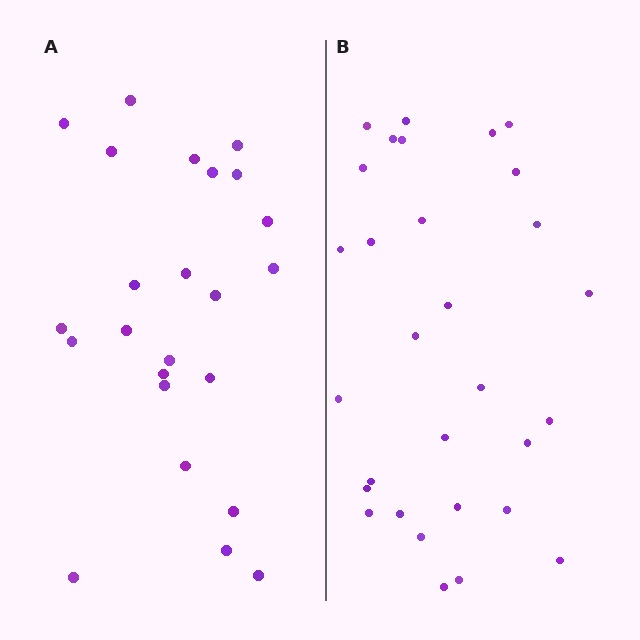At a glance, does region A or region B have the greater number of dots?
Region B (the right region) has more dots.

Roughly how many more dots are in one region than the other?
Region B has about 6 more dots than region A.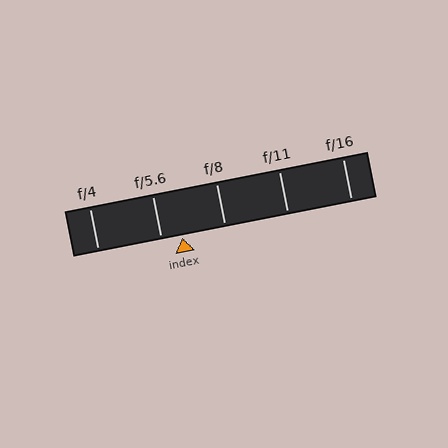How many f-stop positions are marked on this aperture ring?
There are 5 f-stop positions marked.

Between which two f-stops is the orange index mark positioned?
The index mark is between f/5.6 and f/8.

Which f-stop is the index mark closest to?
The index mark is closest to f/5.6.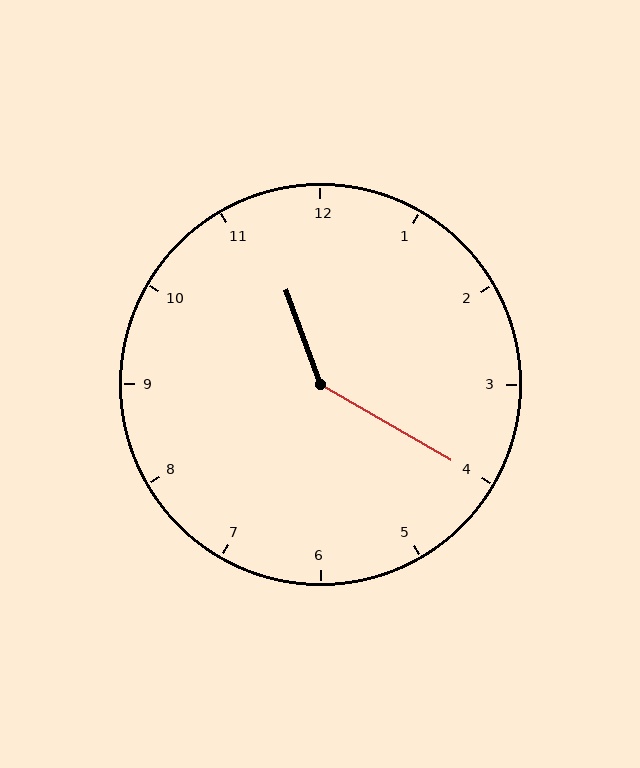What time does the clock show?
11:20.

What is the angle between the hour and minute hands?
Approximately 140 degrees.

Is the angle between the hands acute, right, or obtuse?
It is obtuse.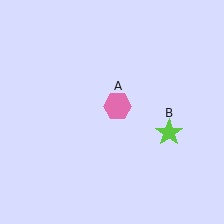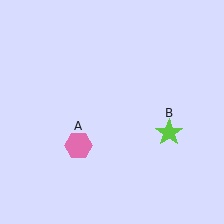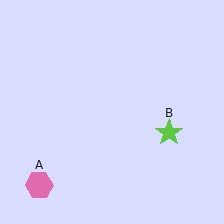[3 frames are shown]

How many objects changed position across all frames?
1 object changed position: pink hexagon (object A).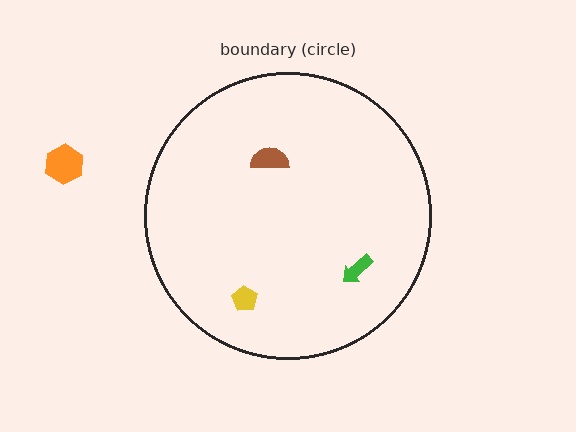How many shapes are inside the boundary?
3 inside, 1 outside.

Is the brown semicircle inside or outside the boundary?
Inside.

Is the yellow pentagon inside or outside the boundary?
Inside.